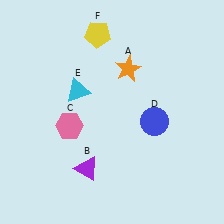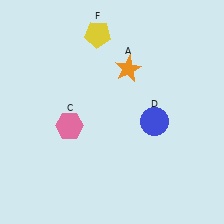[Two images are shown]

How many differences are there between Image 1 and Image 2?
There are 2 differences between the two images.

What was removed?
The cyan triangle (E), the purple triangle (B) were removed in Image 2.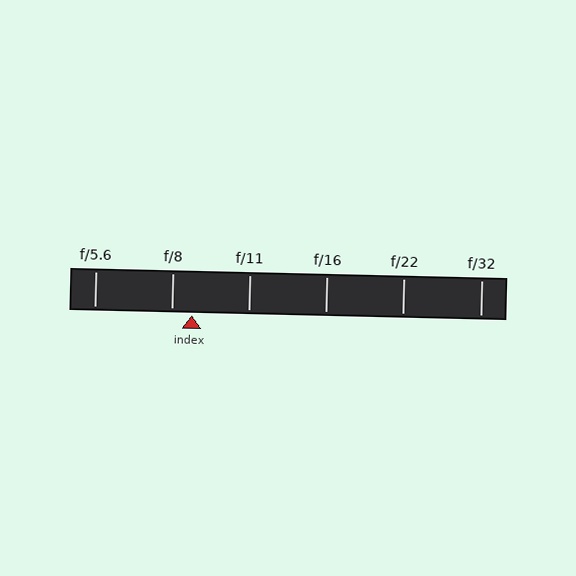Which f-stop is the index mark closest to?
The index mark is closest to f/8.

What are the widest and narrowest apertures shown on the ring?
The widest aperture shown is f/5.6 and the narrowest is f/32.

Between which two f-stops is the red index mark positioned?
The index mark is between f/8 and f/11.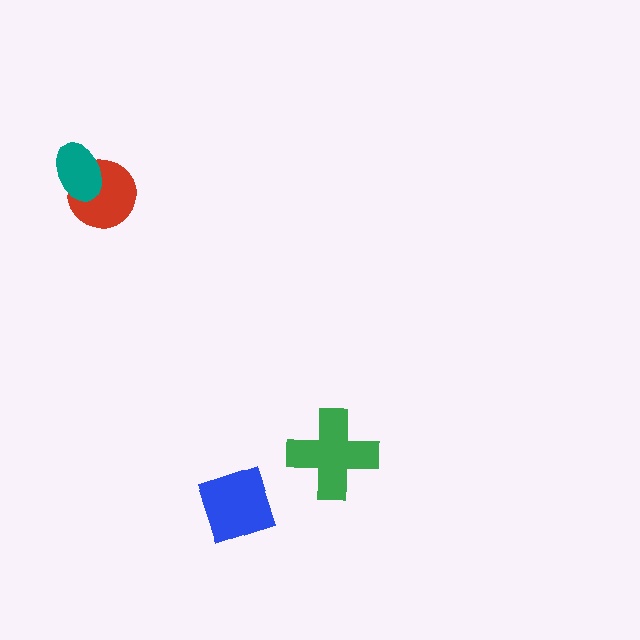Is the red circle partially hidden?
Yes, it is partially covered by another shape.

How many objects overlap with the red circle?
1 object overlaps with the red circle.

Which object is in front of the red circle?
The teal ellipse is in front of the red circle.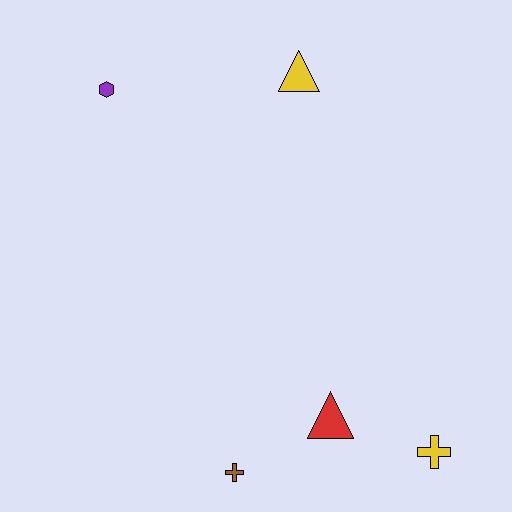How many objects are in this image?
There are 5 objects.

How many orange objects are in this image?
There are no orange objects.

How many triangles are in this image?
There are 2 triangles.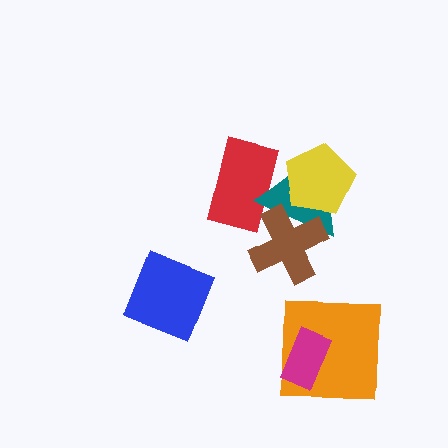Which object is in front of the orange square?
The magenta rectangle is in front of the orange square.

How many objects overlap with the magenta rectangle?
1 object overlaps with the magenta rectangle.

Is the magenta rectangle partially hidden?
No, no other shape covers it.